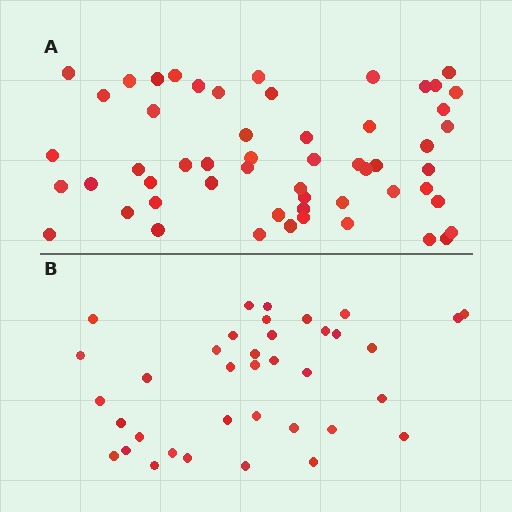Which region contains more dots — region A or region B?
Region A (the top region) has more dots.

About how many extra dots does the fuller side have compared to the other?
Region A has approximately 20 more dots than region B.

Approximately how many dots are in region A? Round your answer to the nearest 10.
About 60 dots. (The exact count is 55, which rounds to 60.)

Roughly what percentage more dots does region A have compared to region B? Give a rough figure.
About 50% more.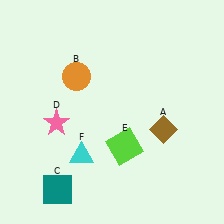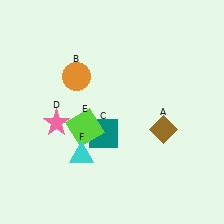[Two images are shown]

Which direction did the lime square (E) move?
The lime square (E) moved left.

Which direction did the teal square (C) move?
The teal square (C) moved up.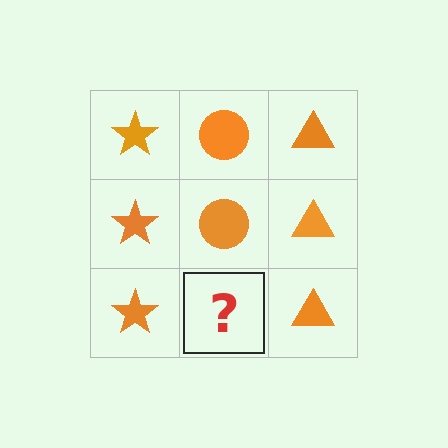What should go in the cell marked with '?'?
The missing cell should contain an orange circle.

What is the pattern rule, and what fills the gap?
The rule is that each column has a consistent shape. The gap should be filled with an orange circle.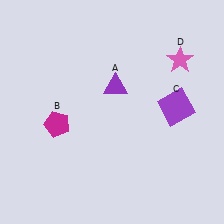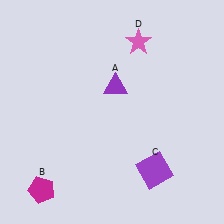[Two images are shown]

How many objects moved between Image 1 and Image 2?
3 objects moved between the two images.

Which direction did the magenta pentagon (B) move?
The magenta pentagon (B) moved down.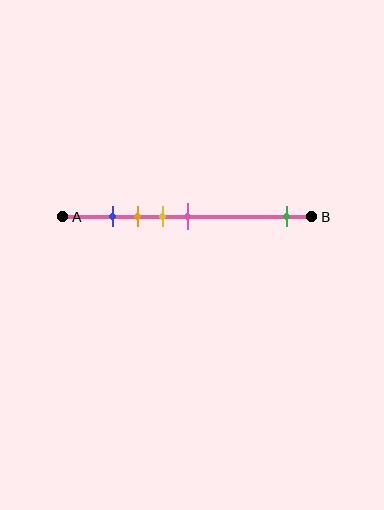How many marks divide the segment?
There are 5 marks dividing the segment.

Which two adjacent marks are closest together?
The blue and orange marks are the closest adjacent pair.